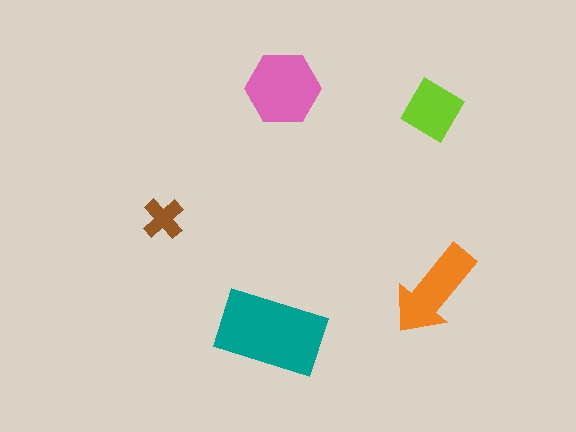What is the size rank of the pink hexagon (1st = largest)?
2nd.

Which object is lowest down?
The teal rectangle is bottommost.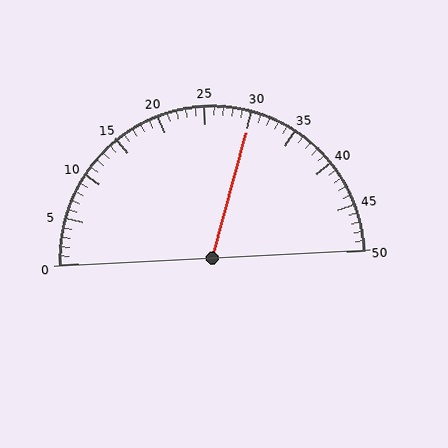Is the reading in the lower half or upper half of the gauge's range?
The reading is in the upper half of the range (0 to 50).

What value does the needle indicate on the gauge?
The needle indicates approximately 30.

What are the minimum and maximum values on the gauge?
The gauge ranges from 0 to 50.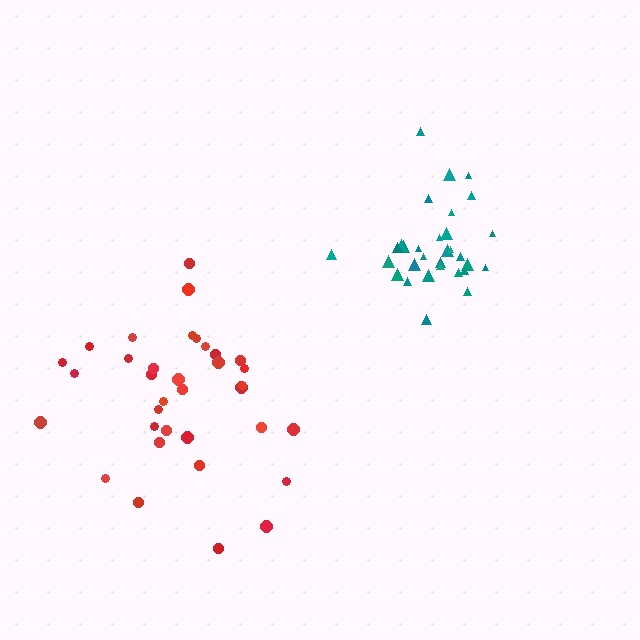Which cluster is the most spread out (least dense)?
Red.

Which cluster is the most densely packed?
Teal.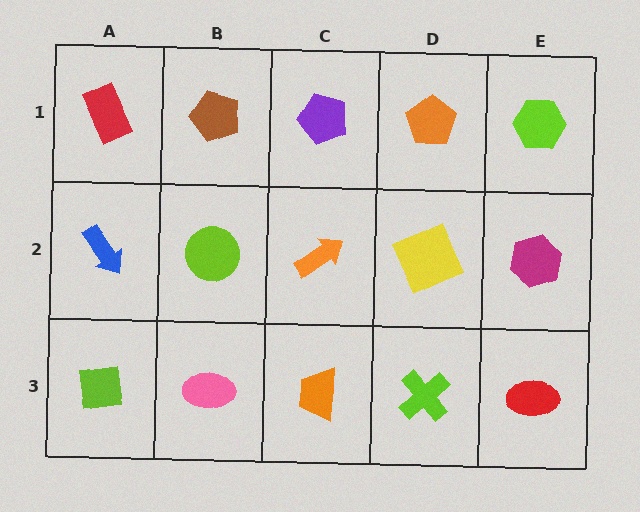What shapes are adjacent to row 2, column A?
A red rectangle (row 1, column A), a lime square (row 3, column A), a lime circle (row 2, column B).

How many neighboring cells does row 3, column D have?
3.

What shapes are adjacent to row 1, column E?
A magenta hexagon (row 2, column E), an orange pentagon (row 1, column D).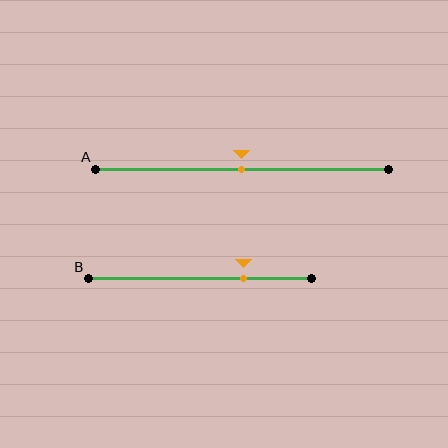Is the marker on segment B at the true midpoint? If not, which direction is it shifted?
No, the marker on segment B is shifted to the right by about 19% of the segment length.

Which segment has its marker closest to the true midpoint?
Segment A has its marker closest to the true midpoint.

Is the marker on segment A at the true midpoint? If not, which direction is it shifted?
Yes, the marker on segment A is at the true midpoint.